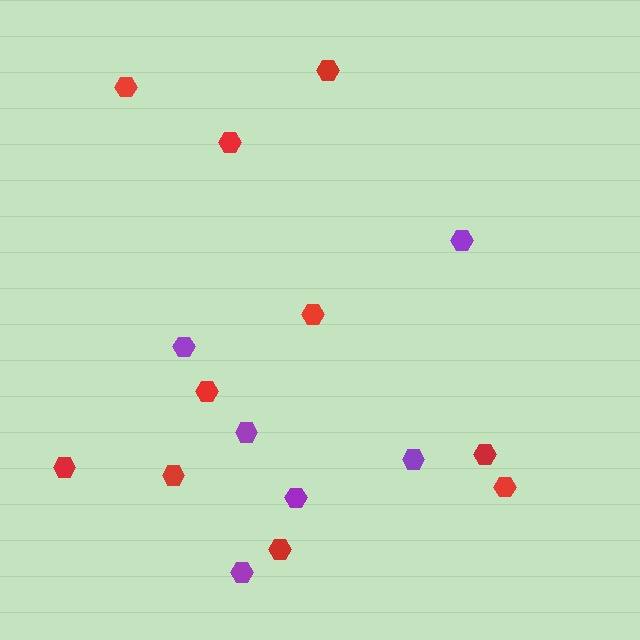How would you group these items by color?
There are 2 groups: one group of red hexagons (10) and one group of purple hexagons (6).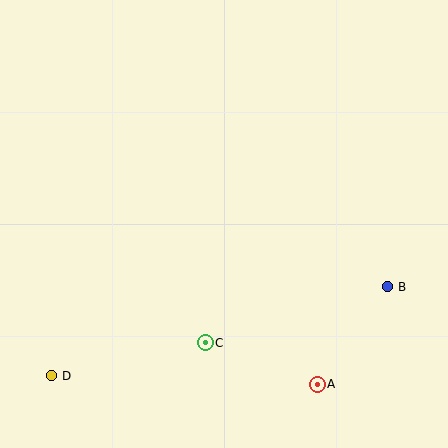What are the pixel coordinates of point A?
Point A is at (317, 384).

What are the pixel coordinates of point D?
Point D is at (52, 376).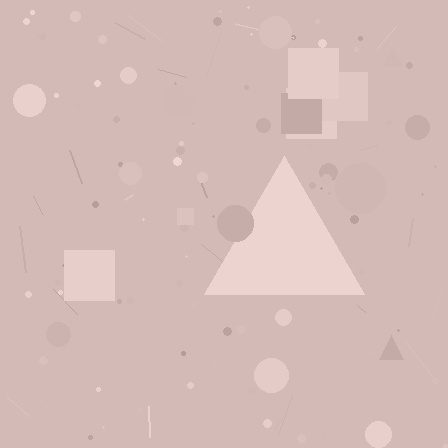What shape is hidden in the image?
A triangle is hidden in the image.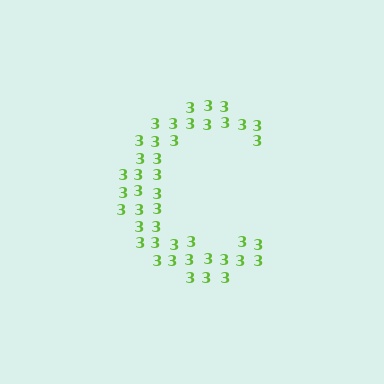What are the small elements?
The small elements are digit 3's.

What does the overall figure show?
The overall figure shows the letter C.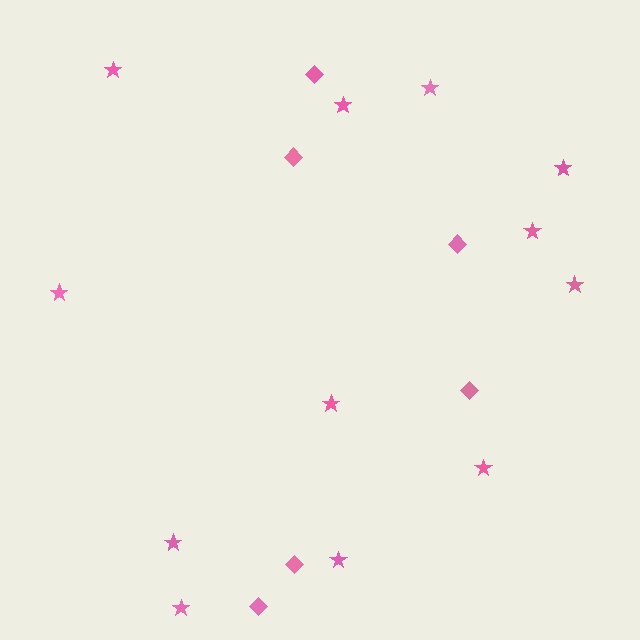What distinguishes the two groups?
There are 2 groups: one group of stars (12) and one group of diamonds (6).